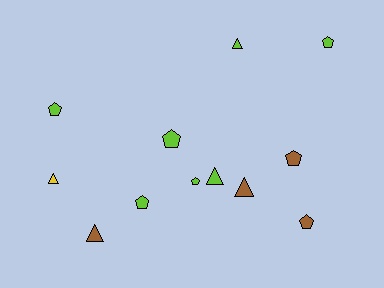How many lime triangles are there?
There are 2 lime triangles.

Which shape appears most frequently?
Pentagon, with 7 objects.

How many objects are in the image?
There are 12 objects.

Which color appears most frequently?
Lime, with 7 objects.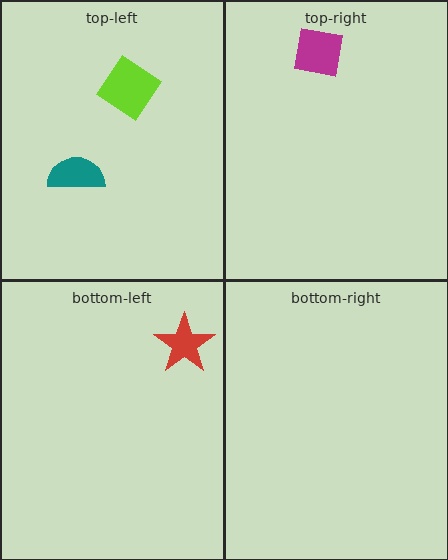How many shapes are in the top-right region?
1.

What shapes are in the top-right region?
The magenta square.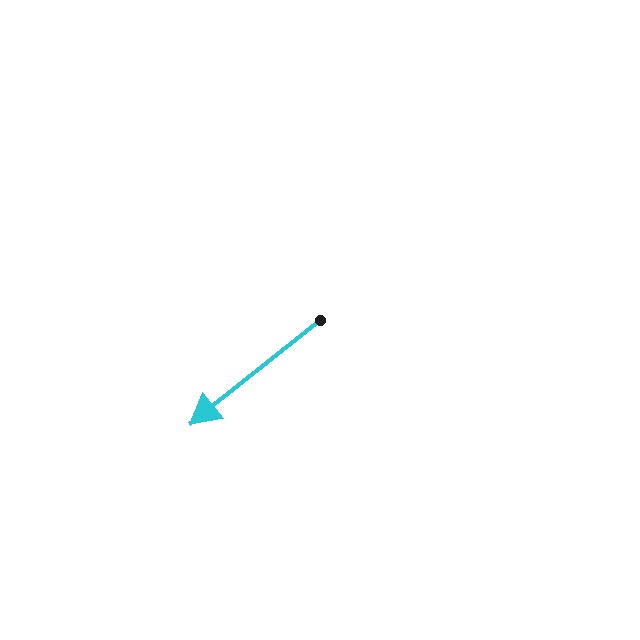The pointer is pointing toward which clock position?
Roughly 8 o'clock.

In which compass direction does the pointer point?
Southwest.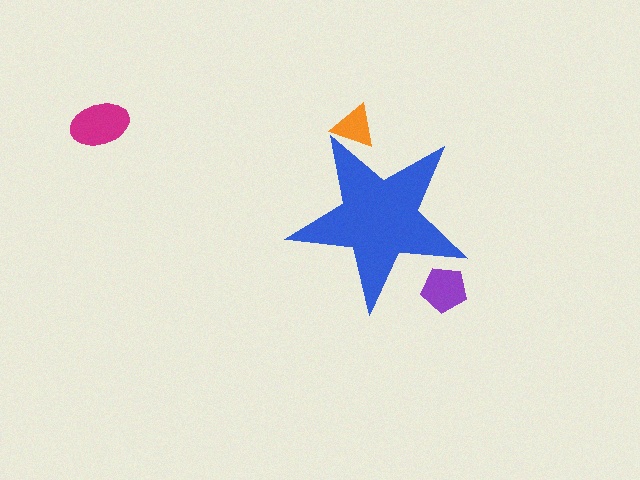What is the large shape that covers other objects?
A blue star.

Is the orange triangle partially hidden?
Yes, the orange triangle is partially hidden behind the blue star.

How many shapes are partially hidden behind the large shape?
2 shapes are partially hidden.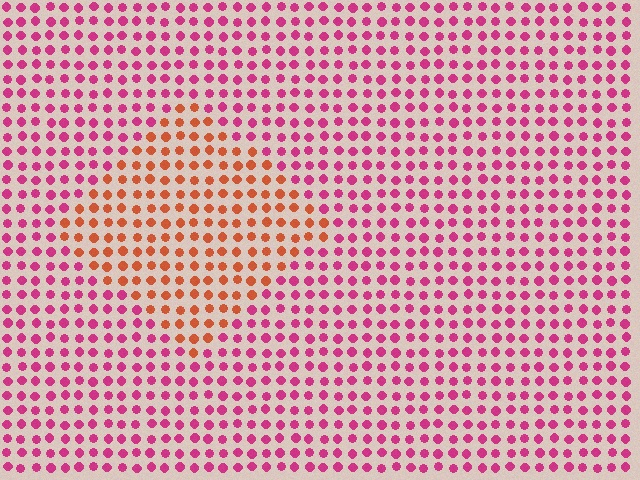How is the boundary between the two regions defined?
The boundary is defined purely by a slight shift in hue (about 45 degrees). Spacing, size, and orientation are identical on both sides.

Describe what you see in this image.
The image is filled with small magenta elements in a uniform arrangement. A diamond-shaped region is visible where the elements are tinted to a slightly different hue, forming a subtle color boundary.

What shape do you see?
I see a diamond.